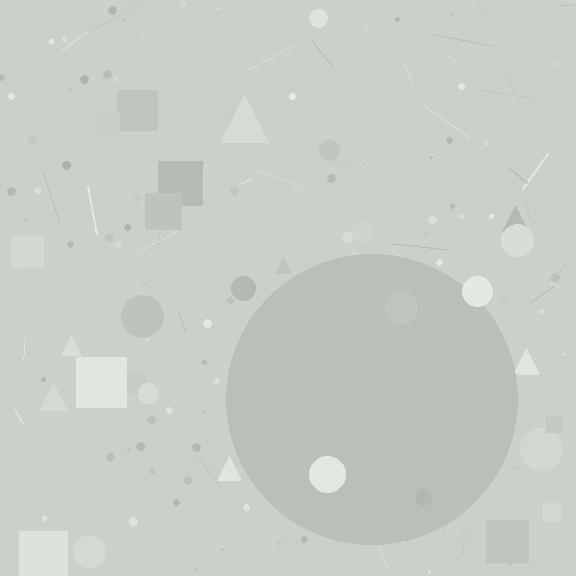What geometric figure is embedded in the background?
A circle is embedded in the background.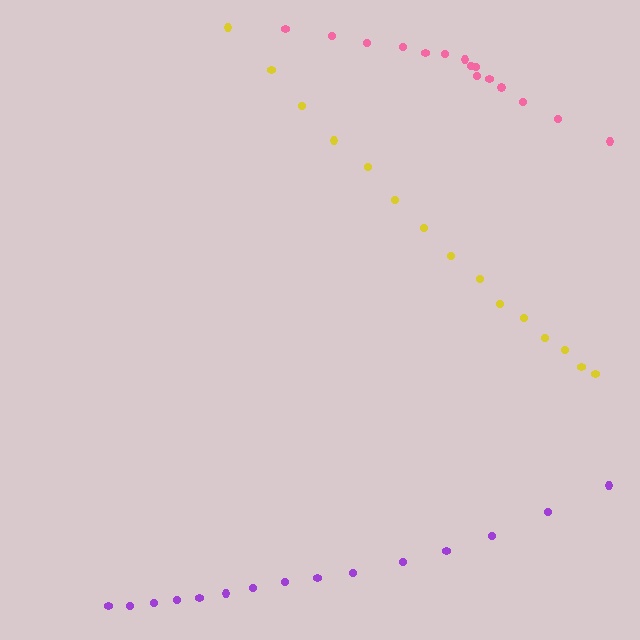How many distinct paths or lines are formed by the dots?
There are 3 distinct paths.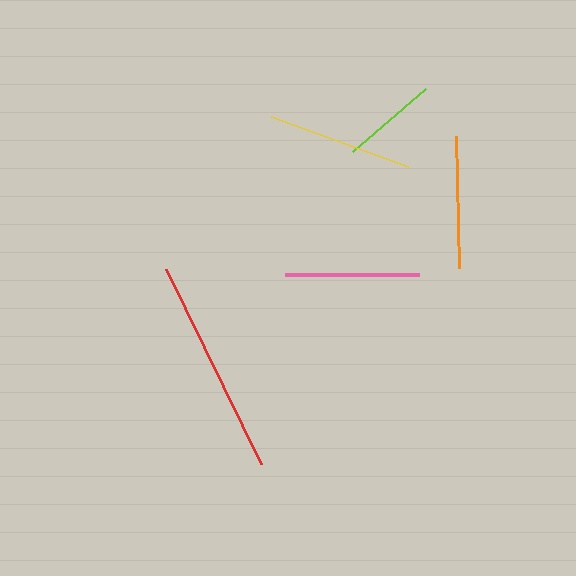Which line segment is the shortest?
The lime line is the shortest at approximately 96 pixels.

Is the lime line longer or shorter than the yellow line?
The yellow line is longer than the lime line.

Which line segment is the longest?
The red line is the longest at approximately 217 pixels.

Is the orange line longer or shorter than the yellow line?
The yellow line is longer than the orange line.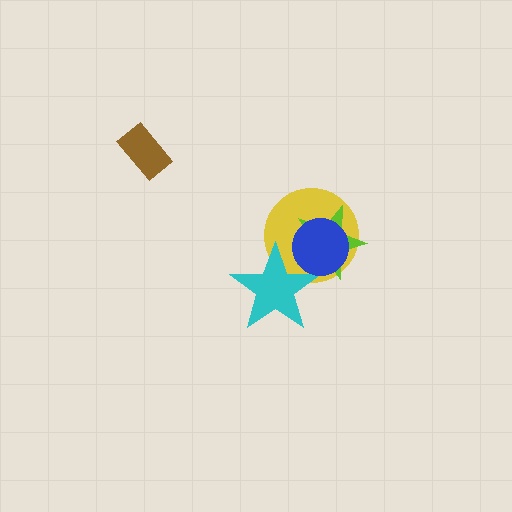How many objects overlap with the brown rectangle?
0 objects overlap with the brown rectangle.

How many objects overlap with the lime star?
3 objects overlap with the lime star.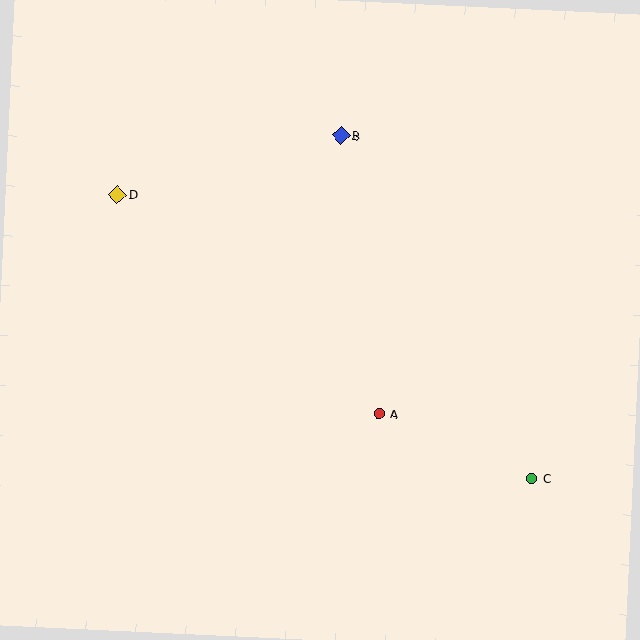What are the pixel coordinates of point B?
Point B is at (341, 135).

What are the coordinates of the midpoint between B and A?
The midpoint between B and A is at (360, 274).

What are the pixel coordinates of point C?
Point C is at (532, 478).